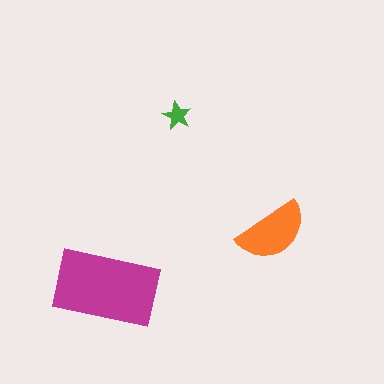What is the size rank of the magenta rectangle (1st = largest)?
1st.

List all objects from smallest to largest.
The green star, the orange semicircle, the magenta rectangle.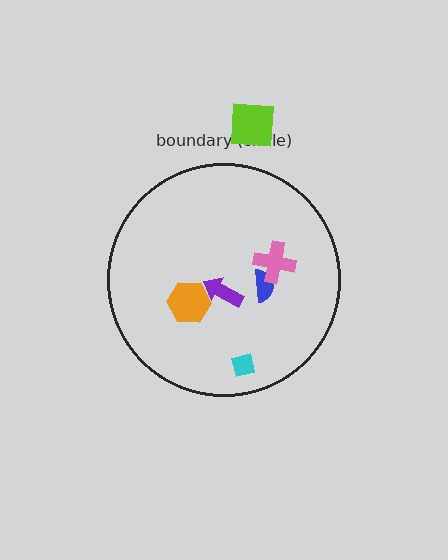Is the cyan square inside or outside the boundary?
Inside.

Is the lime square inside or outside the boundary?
Outside.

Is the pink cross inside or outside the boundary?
Inside.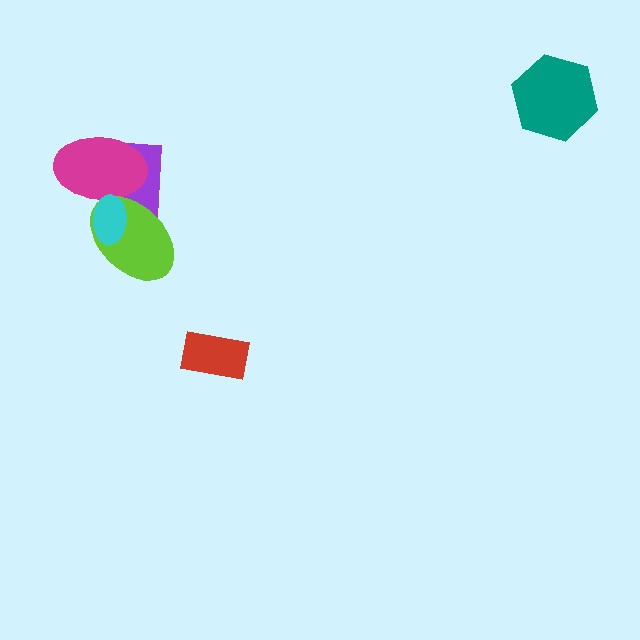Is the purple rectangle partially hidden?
Yes, it is partially covered by another shape.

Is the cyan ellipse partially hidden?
No, no other shape covers it.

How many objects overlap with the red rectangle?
0 objects overlap with the red rectangle.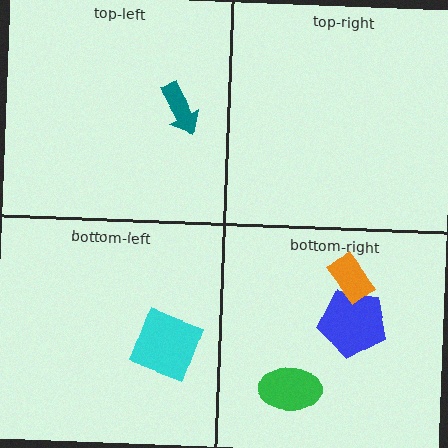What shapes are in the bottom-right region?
The blue pentagon, the green ellipse, the orange rectangle.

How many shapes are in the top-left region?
1.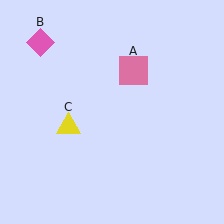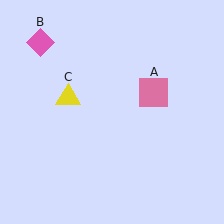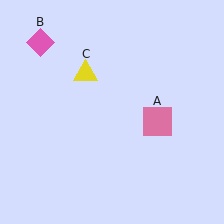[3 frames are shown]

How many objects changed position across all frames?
2 objects changed position: pink square (object A), yellow triangle (object C).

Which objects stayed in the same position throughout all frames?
Pink diamond (object B) remained stationary.